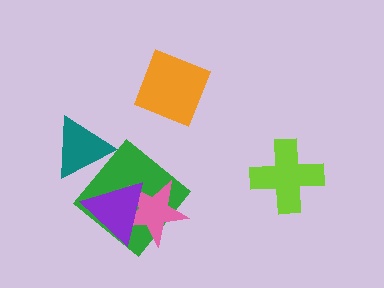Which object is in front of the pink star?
The purple triangle is in front of the pink star.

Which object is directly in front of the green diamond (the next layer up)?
The pink star is directly in front of the green diamond.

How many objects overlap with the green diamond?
2 objects overlap with the green diamond.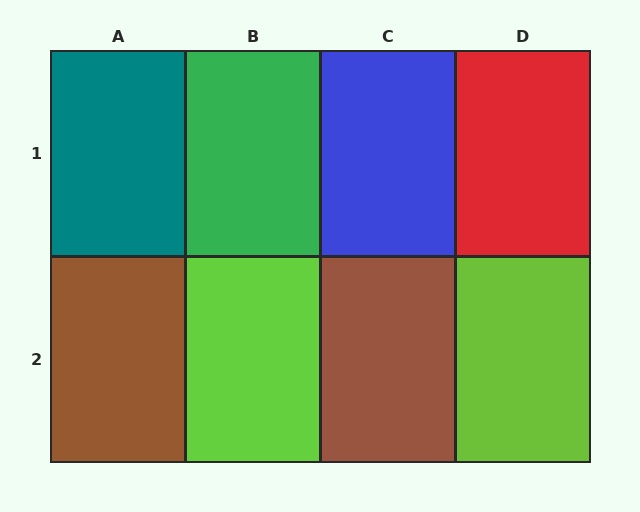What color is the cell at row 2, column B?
Lime.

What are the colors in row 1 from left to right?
Teal, green, blue, red.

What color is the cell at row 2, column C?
Brown.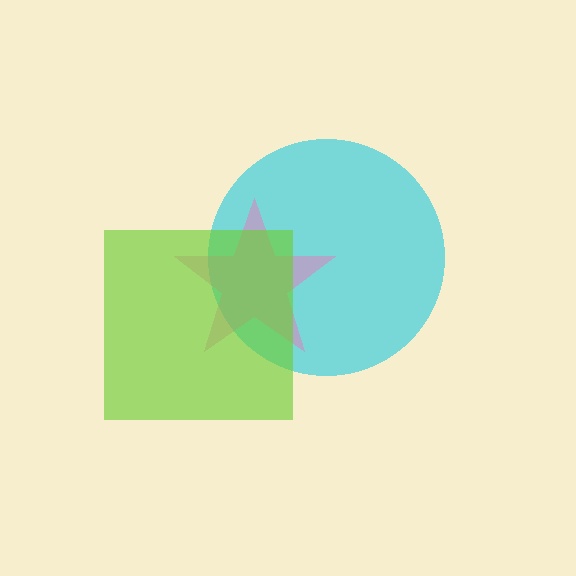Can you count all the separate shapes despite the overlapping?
Yes, there are 3 separate shapes.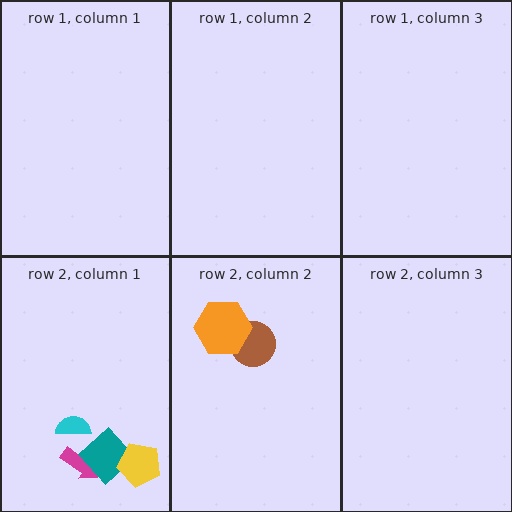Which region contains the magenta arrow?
The row 2, column 1 region.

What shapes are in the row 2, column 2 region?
The brown circle, the orange hexagon.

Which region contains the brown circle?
The row 2, column 2 region.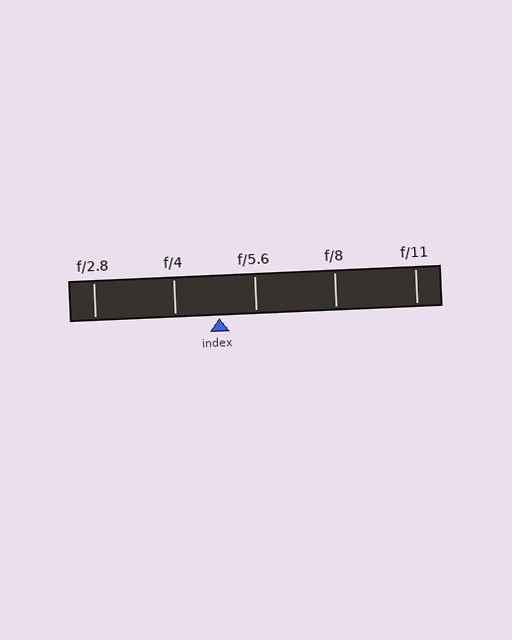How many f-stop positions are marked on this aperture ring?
There are 5 f-stop positions marked.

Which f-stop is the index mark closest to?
The index mark is closest to f/5.6.